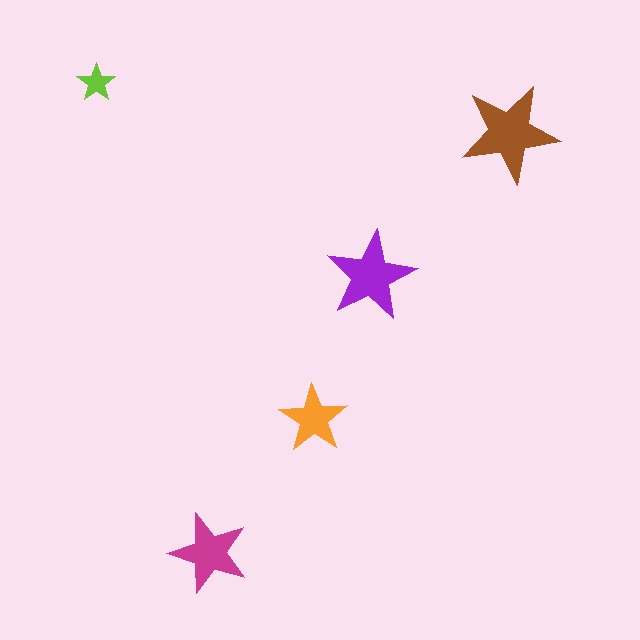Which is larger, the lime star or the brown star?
The brown one.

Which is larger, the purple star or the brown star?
The brown one.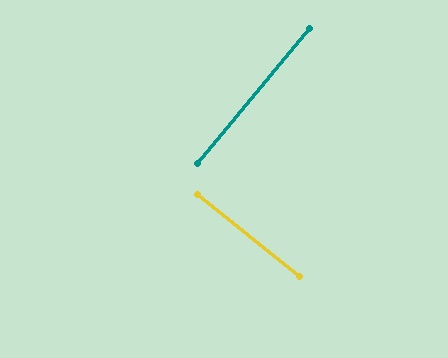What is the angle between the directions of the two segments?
Approximately 89 degrees.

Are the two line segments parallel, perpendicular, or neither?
Perpendicular — they meet at approximately 89°.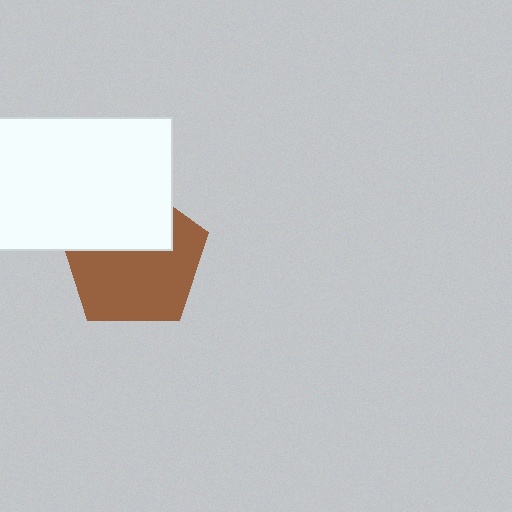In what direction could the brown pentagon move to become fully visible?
The brown pentagon could move down. That would shift it out from behind the white rectangle entirely.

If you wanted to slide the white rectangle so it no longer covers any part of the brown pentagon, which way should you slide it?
Slide it up — that is the most direct way to separate the two shapes.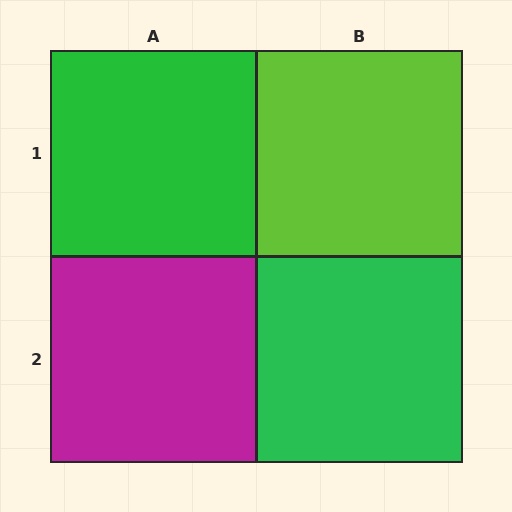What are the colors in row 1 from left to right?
Green, lime.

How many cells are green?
2 cells are green.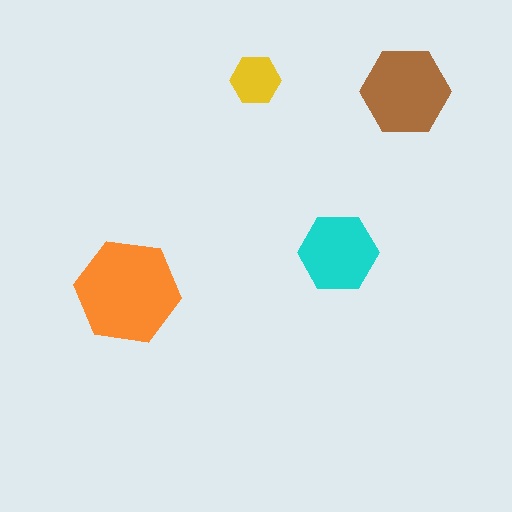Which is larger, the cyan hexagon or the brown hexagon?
The brown one.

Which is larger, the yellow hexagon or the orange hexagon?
The orange one.